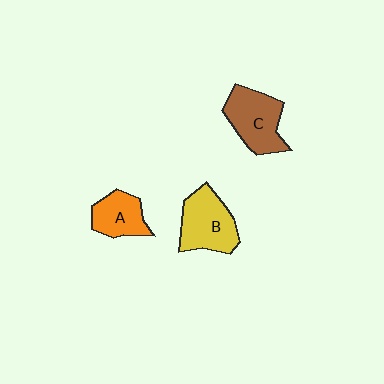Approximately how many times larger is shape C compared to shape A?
Approximately 1.4 times.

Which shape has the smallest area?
Shape A (orange).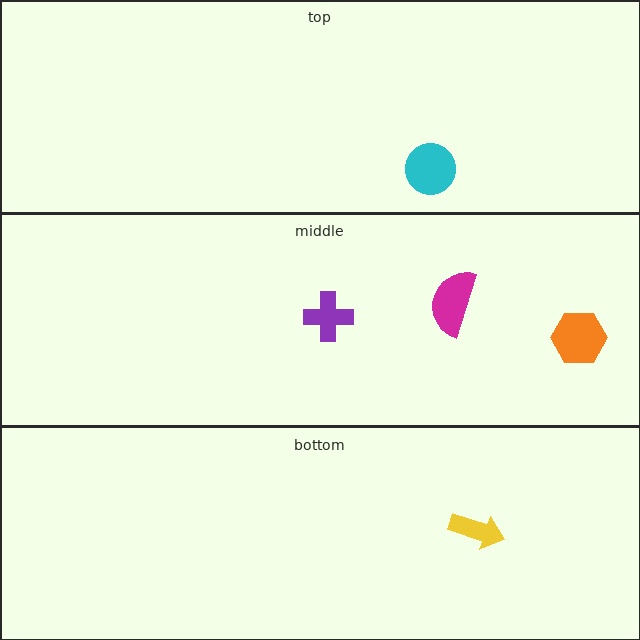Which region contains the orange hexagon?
The middle region.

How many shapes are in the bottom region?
1.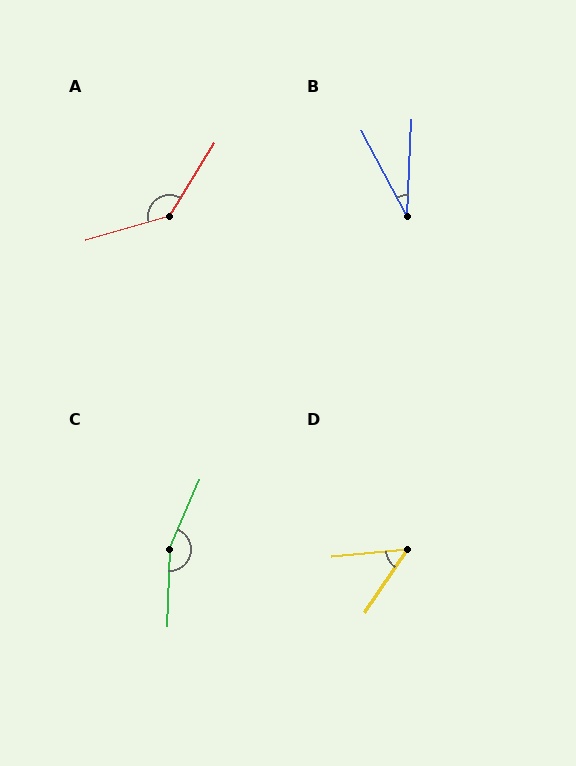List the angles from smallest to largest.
B (30°), D (51°), A (137°), C (158°).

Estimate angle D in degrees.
Approximately 51 degrees.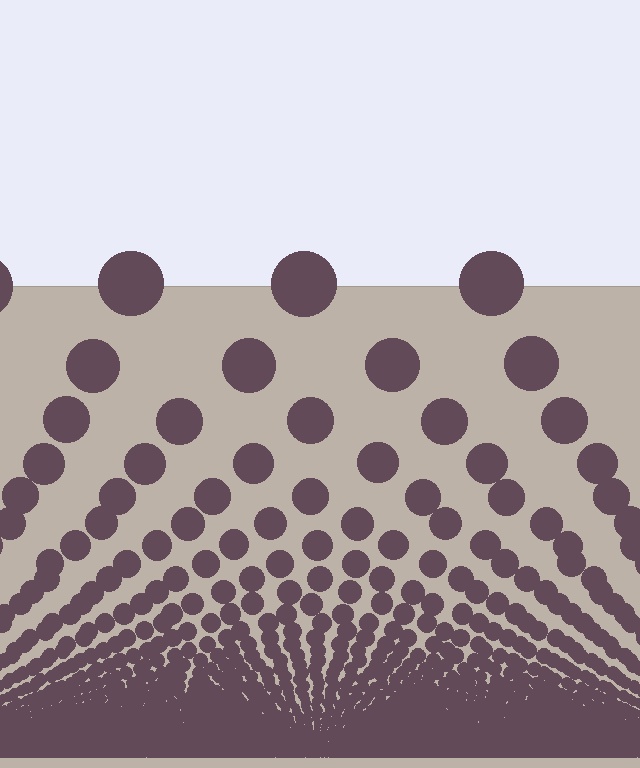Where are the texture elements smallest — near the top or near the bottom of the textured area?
Near the bottom.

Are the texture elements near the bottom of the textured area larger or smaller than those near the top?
Smaller. The gradient is inverted — elements near the bottom are smaller and denser.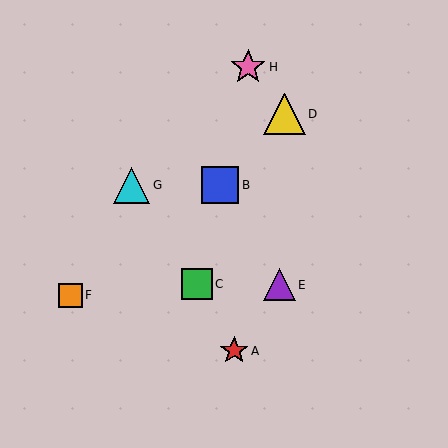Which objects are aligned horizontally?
Objects B, G are aligned horizontally.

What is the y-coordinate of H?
Object H is at y≈67.